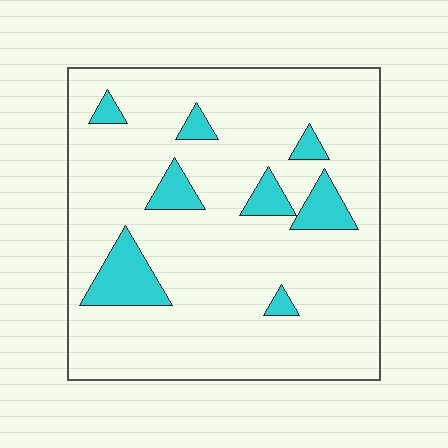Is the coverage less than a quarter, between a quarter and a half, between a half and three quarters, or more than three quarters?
Less than a quarter.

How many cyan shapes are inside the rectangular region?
8.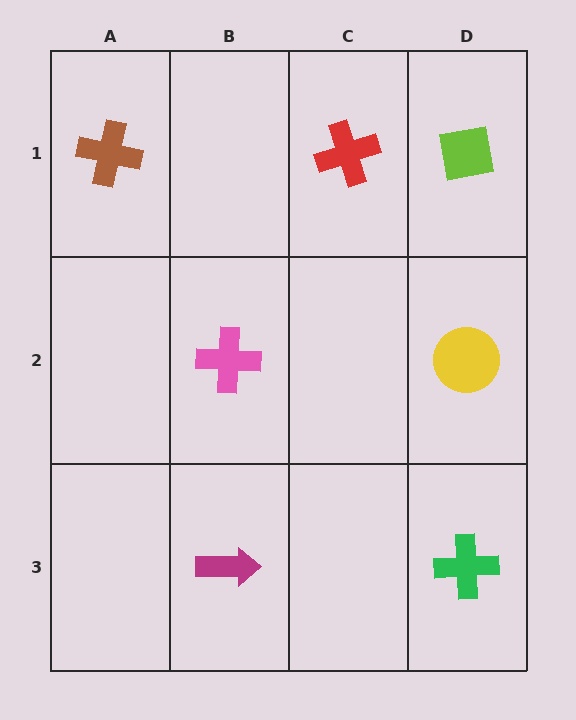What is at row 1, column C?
A red cross.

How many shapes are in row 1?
3 shapes.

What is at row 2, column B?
A pink cross.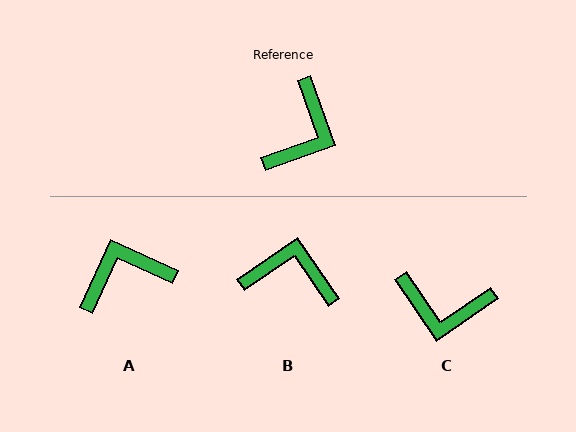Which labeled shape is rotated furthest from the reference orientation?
A, about 136 degrees away.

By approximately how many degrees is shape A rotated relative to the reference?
Approximately 136 degrees counter-clockwise.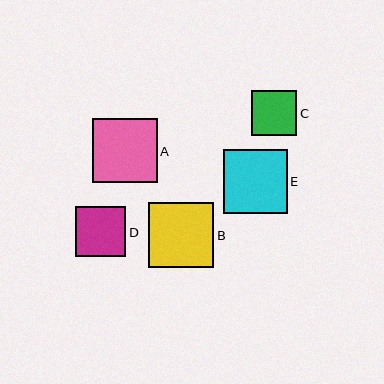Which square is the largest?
Square B is the largest with a size of approximately 65 pixels.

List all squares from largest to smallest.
From largest to smallest: B, A, E, D, C.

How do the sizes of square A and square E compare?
Square A and square E are approximately the same size.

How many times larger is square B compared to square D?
Square B is approximately 1.3 times the size of square D.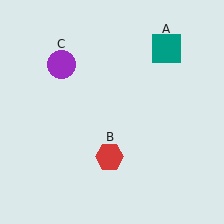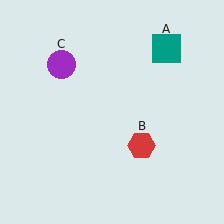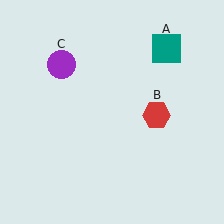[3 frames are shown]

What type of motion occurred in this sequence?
The red hexagon (object B) rotated counterclockwise around the center of the scene.